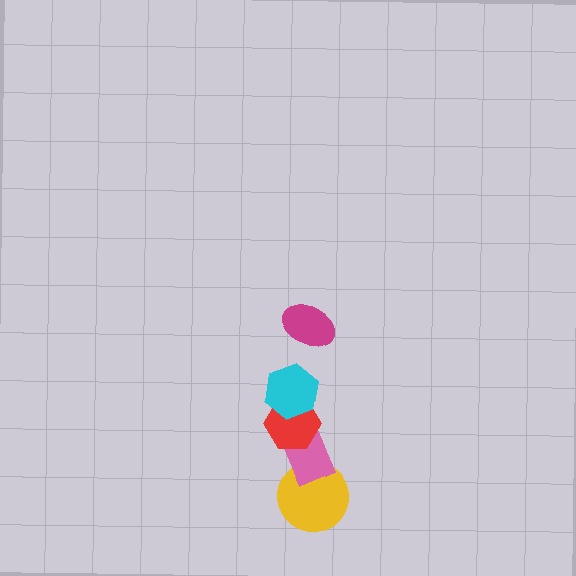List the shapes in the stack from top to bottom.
From top to bottom: the magenta ellipse, the cyan hexagon, the red hexagon, the pink rectangle, the yellow circle.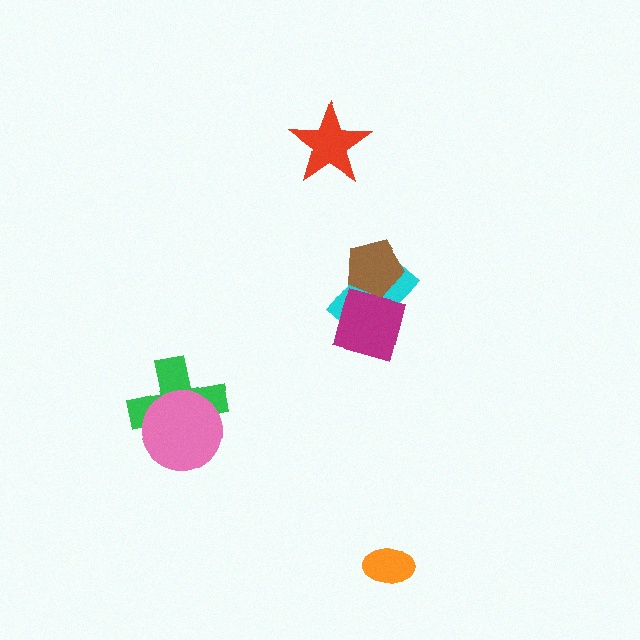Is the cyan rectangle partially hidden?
Yes, it is partially covered by another shape.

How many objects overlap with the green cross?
1 object overlaps with the green cross.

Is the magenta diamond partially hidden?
Yes, it is partially covered by another shape.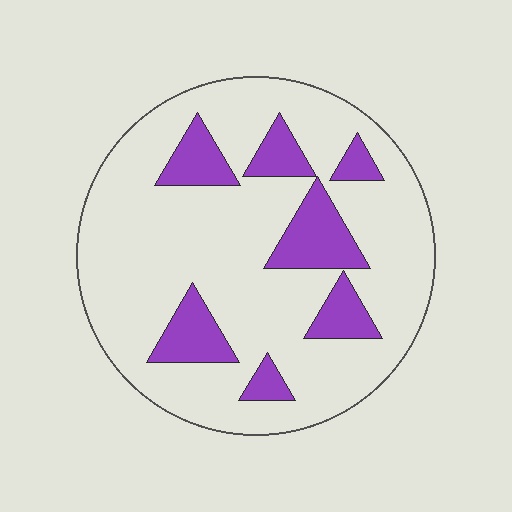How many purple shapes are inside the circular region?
7.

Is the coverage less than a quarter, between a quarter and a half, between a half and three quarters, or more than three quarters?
Less than a quarter.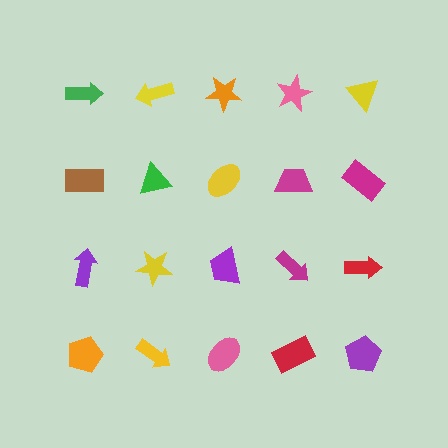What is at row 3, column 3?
A purple trapezoid.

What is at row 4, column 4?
A red rectangle.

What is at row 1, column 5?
A yellow triangle.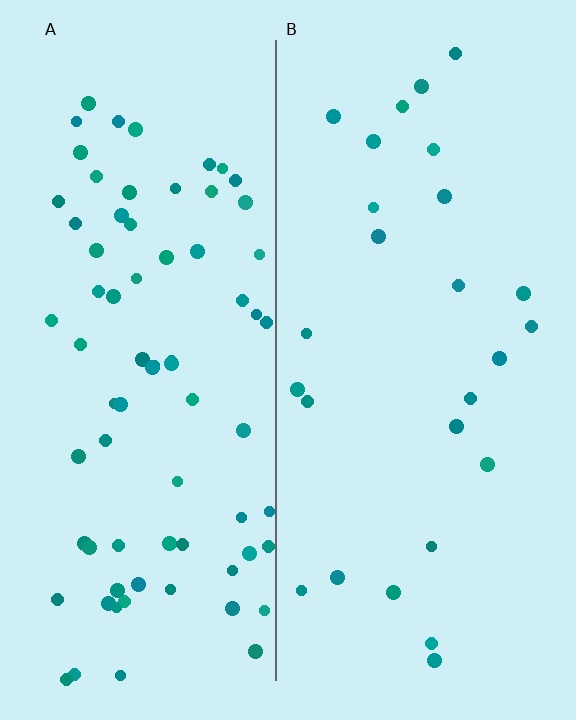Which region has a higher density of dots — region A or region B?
A (the left).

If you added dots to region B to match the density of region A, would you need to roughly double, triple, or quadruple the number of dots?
Approximately triple.